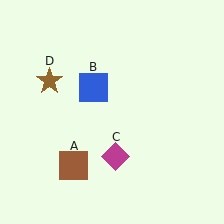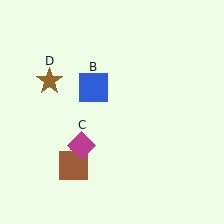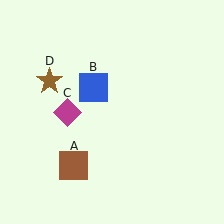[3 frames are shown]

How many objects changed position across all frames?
1 object changed position: magenta diamond (object C).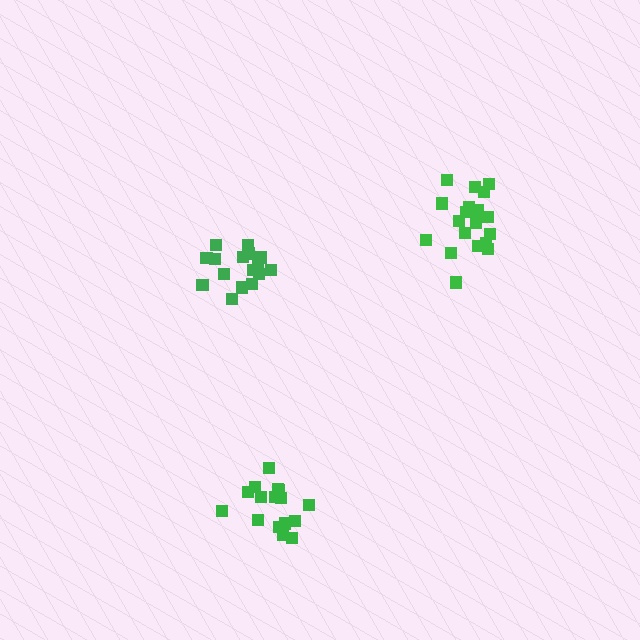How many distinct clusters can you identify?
There are 3 distinct clusters.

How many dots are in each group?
Group 1: 16 dots, Group 2: 20 dots, Group 3: 17 dots (53 total).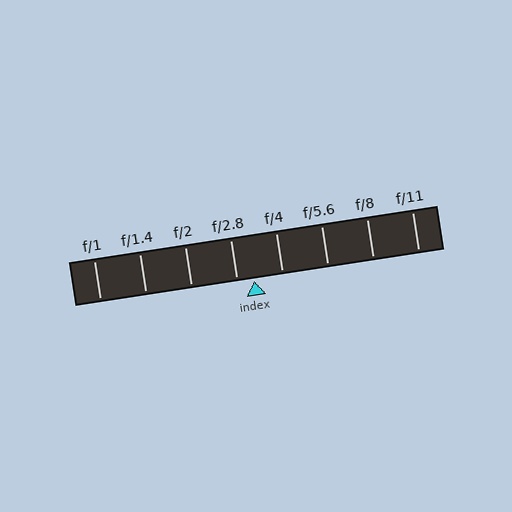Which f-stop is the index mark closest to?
The index mark is closest to f/2.8.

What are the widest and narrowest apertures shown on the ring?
The widest aperture shown is f/1 and the narrowest is f/11.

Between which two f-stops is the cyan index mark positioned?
The index mark is between f/2.8 and f/4.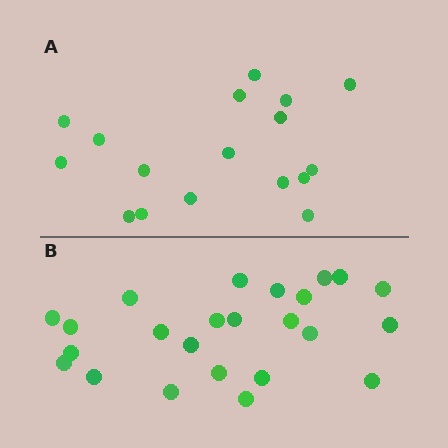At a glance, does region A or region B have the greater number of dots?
Region B (the bottom region) has more dots.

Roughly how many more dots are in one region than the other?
Region B has roughly 8 or so more dots than region A.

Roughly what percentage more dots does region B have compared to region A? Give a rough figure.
About 40% more.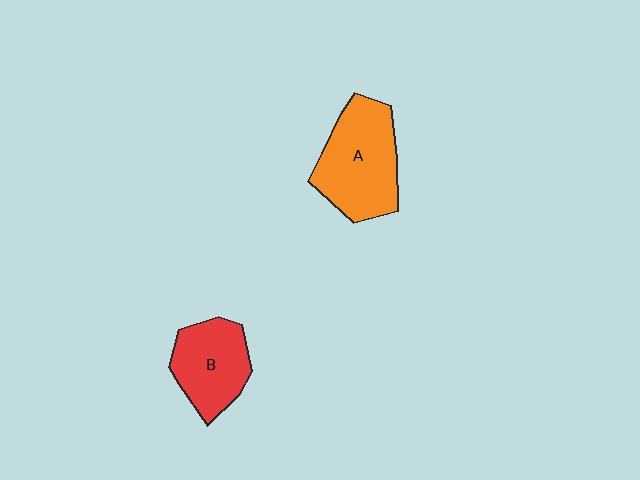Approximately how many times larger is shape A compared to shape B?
Approximately 1.3 times.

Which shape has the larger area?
Shape A (orange).